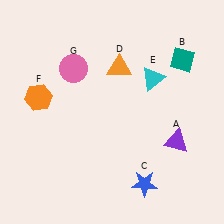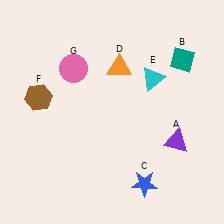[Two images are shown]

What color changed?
The hexagon (F) changed from orange in Image 1 to brown in Image 2.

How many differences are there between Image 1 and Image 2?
There is 1 difference between the two images.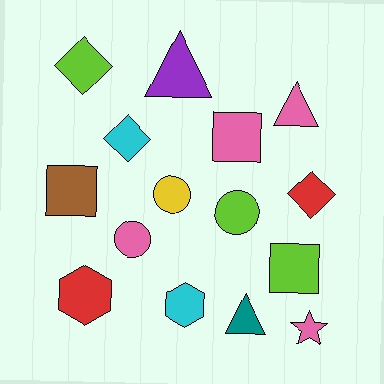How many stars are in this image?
There is 1 star.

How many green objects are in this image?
There are no green objects.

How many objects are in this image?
There are 15 objects.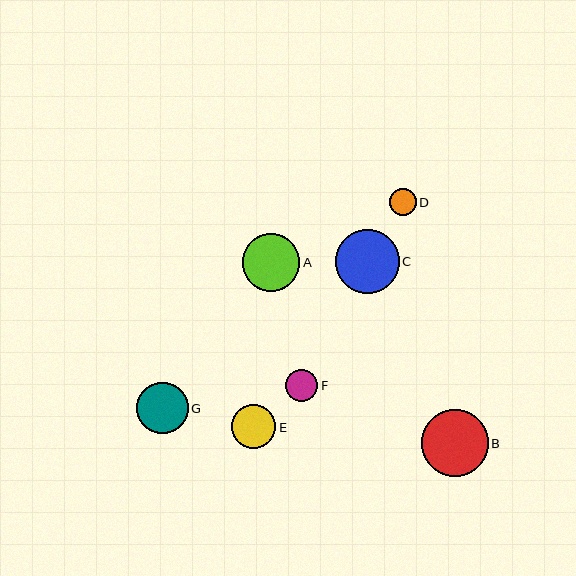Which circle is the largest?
Circle B is the largest with a size of approximately 67 pixels.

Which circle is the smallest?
Circle D is the smallest with a size of approximately 27 pixels.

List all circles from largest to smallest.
From largest to smallest: B, C, A, G, E, F, D.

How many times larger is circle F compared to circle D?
Circle F is approximately 1.2 times the size of circle D.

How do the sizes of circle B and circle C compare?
Circle B and circle C are approximately the same size.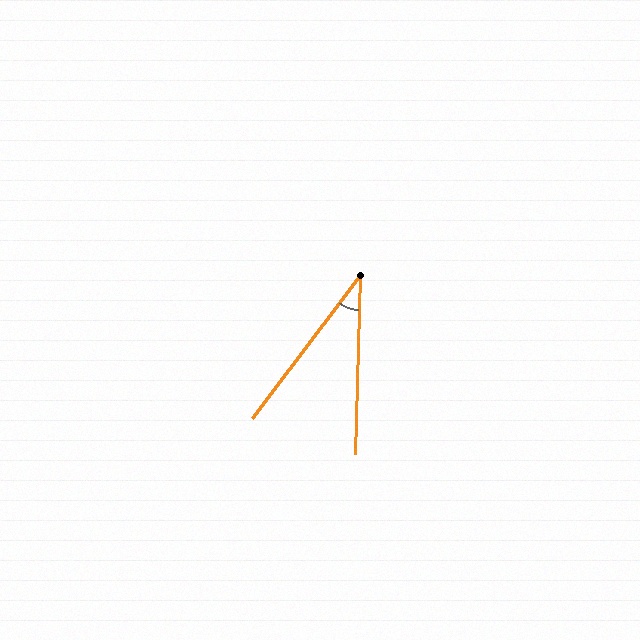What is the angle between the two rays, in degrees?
Approximately 36 degrees.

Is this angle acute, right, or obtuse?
It is acute.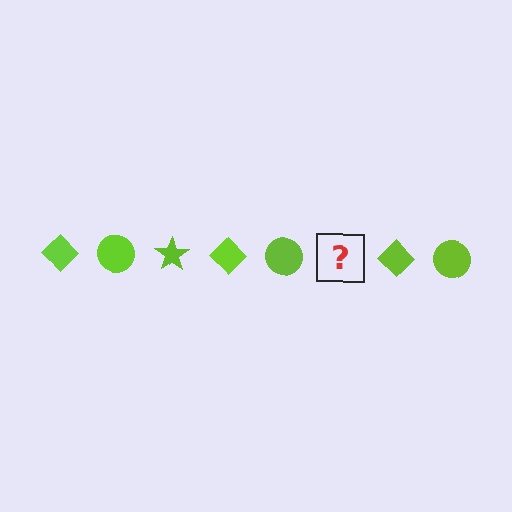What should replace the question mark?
The question mark should be replaced with a lime star.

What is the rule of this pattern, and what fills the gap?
The rule is that the pattern cycles through diamond, circle, star shapes in lime. The gap should be filled with a lime star.